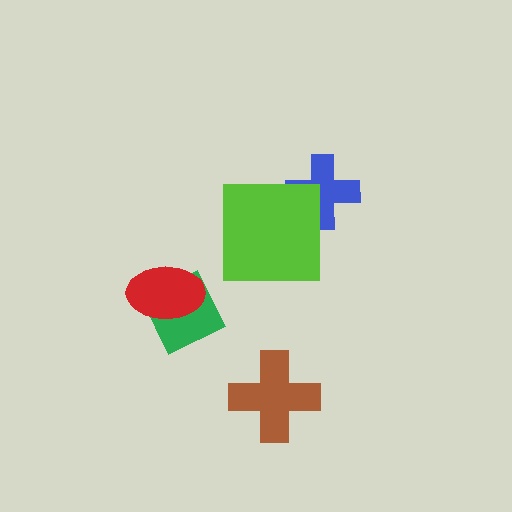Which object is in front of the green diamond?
The red ellipse is in front of the green diamond.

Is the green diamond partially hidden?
Yes, it is partially covered by another shape.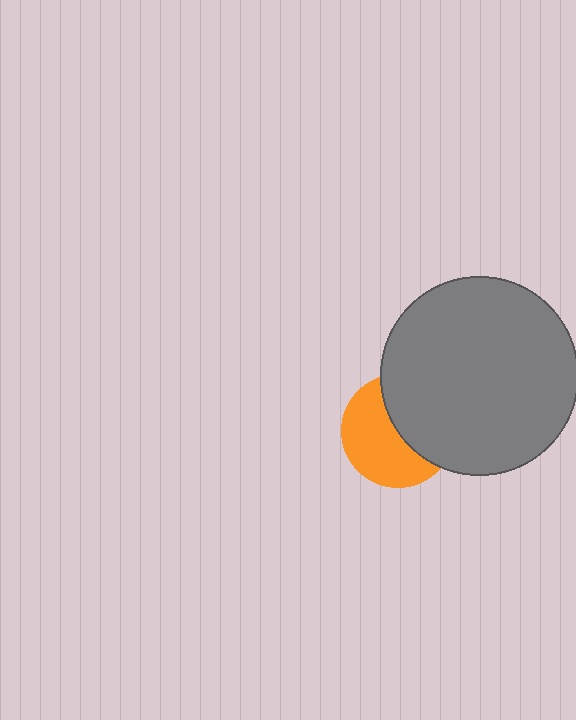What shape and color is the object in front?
The object in front is a gray circle.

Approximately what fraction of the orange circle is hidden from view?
Roughly 45% of the orange circle is hidden behind the gray circle.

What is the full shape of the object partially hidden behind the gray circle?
The partially hidden object is an orange circle.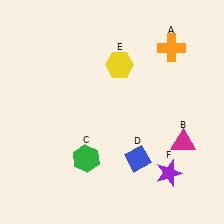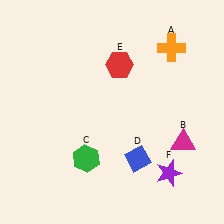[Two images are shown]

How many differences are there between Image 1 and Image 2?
There is 1 difference between the two images.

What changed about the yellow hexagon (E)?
In Image 1, E is yellow. In Image 2, it changed to red.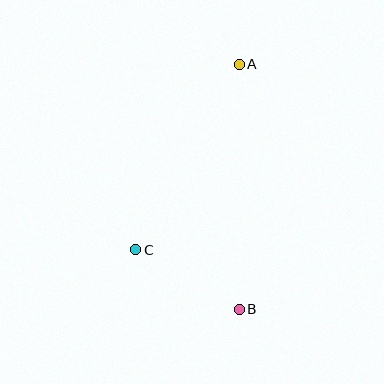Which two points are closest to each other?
Points B and C are closest to each other.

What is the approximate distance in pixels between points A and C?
The distance between A and C is approximately 212 pixels.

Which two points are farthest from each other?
Points A and B are farthest from each other.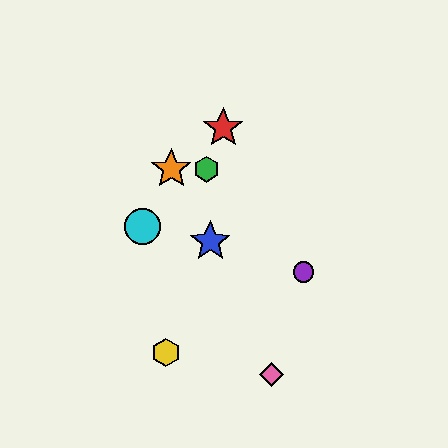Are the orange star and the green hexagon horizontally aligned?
Yes, both are at y≈169.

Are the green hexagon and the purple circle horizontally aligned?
No, the green hexagon is at y≈169 and the purple circle is at y≈272.